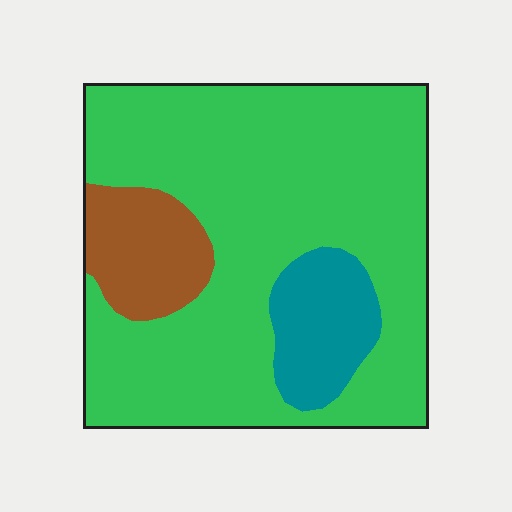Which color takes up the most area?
Green, at roughly 75%.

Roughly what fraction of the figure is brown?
Brown covers roughly 10% of the figure.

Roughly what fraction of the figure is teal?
Teal covers about 10% of the figure.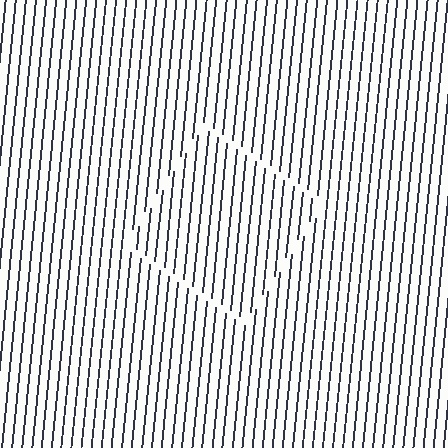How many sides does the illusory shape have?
4 sides — the line-ends trace a square.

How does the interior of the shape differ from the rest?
The interior of the shape contains the same grating, shifted by half a period — the contour is defined by the phase discontinuity where line-ends from the inner and outer gratings abut.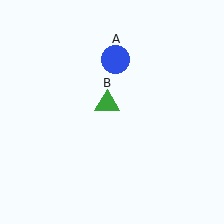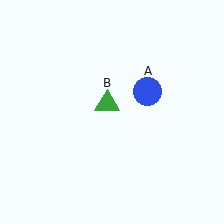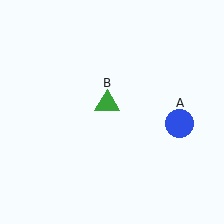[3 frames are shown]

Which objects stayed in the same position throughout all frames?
Green triangle (object B) remained stationary.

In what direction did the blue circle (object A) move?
The blue circle (object A) moved down and to the right.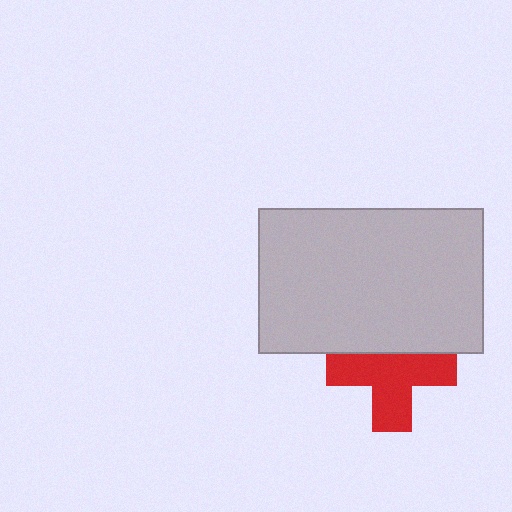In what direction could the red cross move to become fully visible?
The red cross could move down. That would shift it out from behind the light gray rectangle entirely.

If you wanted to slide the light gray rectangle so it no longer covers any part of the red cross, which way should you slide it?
Slide it up — that is the most direct way to separate the two shapes.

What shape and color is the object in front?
The object in front is a light gray rectangle.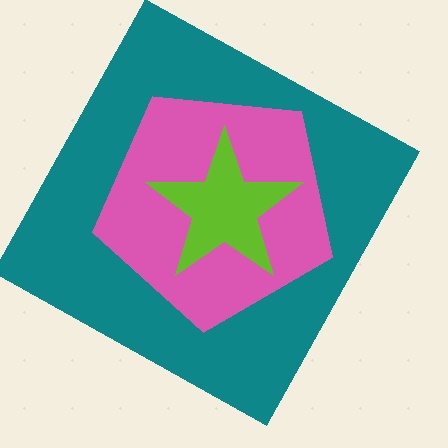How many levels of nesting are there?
3.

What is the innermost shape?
The lime star.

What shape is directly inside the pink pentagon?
The lime star.